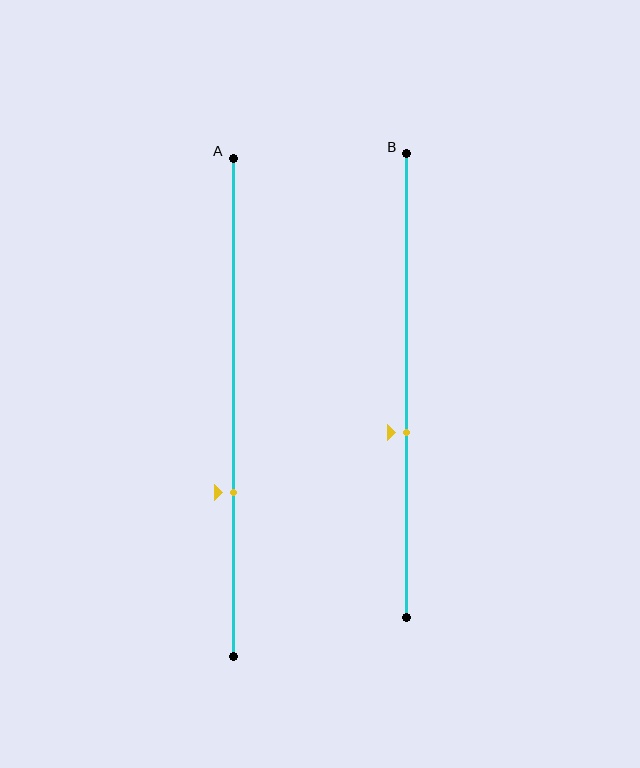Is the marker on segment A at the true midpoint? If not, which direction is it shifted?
No, the marker on segment A is shifted downward by about 17% of the segment length.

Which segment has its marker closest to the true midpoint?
Segment B has its marker closest to the true midpoint.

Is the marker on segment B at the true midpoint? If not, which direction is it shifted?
No, the marker on segment B is shifted downward by about 10% of the segment length.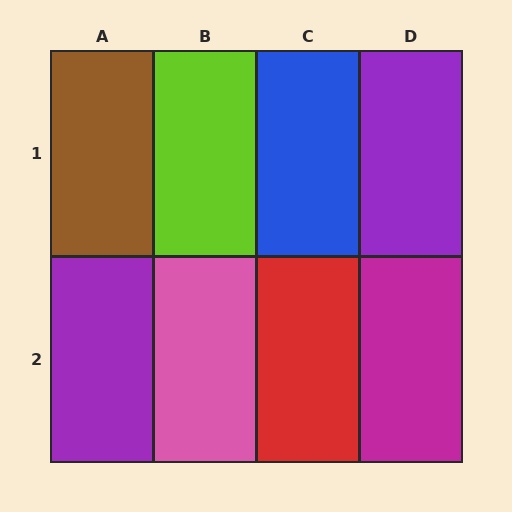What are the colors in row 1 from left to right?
Brown, lime, blue, purple.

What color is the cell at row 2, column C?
Red.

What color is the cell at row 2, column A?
Purple.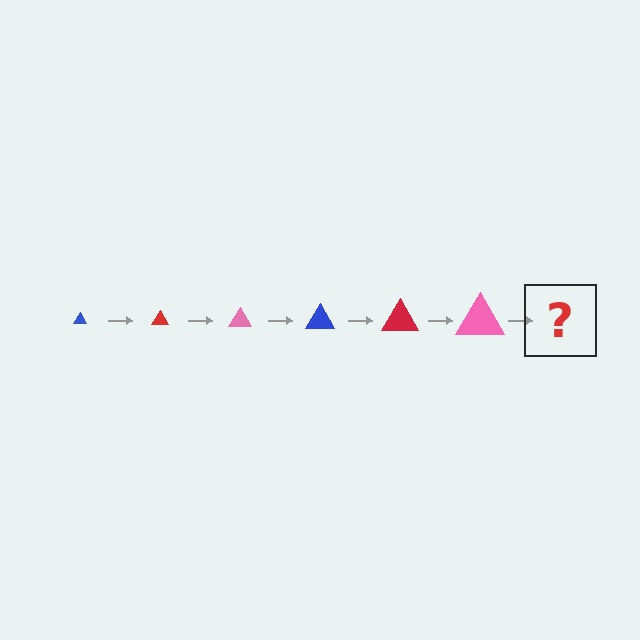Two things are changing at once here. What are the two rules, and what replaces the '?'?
The two rules are that the triangle grows larger each step and the color cycles through blue, red, and pink. The '?' should be a blue triangle, larger than the previous one.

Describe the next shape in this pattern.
It should be a blue triangle, larger than the previous one.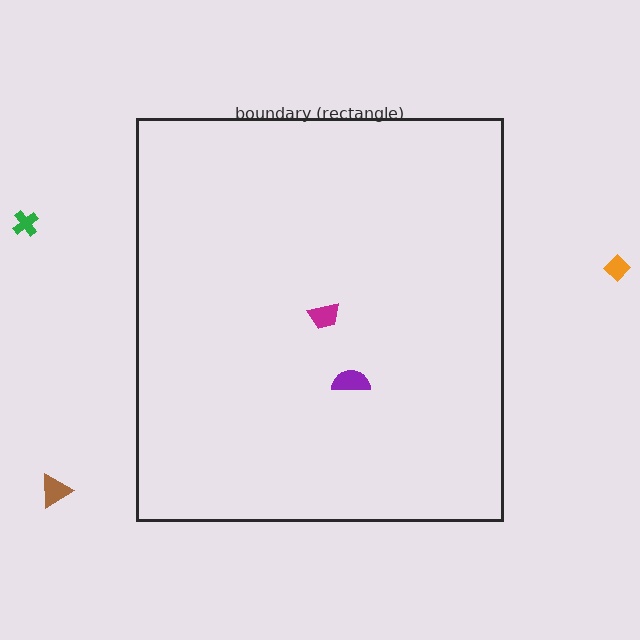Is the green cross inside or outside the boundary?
Outside.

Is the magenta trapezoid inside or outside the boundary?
Inside.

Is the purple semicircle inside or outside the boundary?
Inside.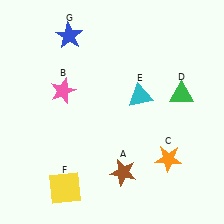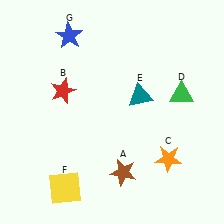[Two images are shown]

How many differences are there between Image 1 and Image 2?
There are 2 differences between the two images.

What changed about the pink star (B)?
In Image 1, B is pink. In Image 2, it changed to red.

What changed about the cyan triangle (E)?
In Image 1, E is cyan. In Image 2, it changed to teal.